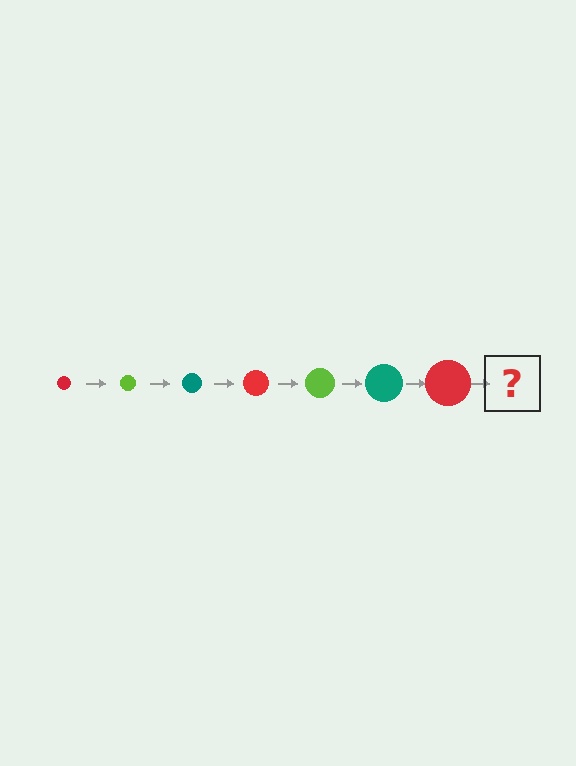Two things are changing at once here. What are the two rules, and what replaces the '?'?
The two rules are that the circle grows larger each step and the color cycles through red, lime, and teal. The '?' should be a lime circle, larger than the previous one.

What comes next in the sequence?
The next element should be a lime circle, larger than the previous one.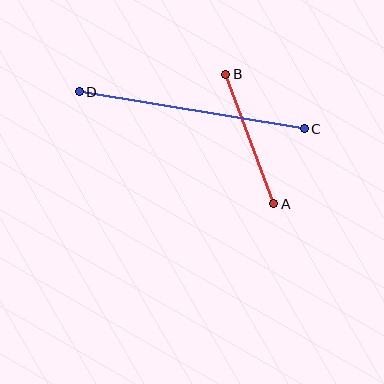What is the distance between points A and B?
The distance is approximately 139 pixels.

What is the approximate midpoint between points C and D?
The midpoint is at approximately (192, 110) pixels.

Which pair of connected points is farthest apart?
Points C and D are farthest apart.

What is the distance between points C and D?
The distance is approximately 228 pixels.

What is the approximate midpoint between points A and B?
The midpoint is at approximately (250, 139) pixels.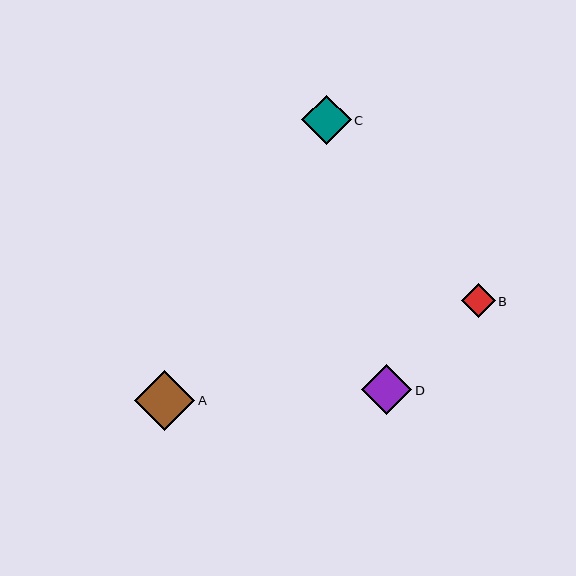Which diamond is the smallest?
Diamond B is the smallest with a size of approximately 34 pixels.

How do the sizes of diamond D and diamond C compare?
Diamond D and diamond C are approximately the same size.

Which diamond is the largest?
Diamond A is the largest with a size of approximately 60 pixels.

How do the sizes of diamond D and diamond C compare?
Diamond D and diamond C are approximately the same size.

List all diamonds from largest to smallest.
From largest to smallest: A, D, C, B.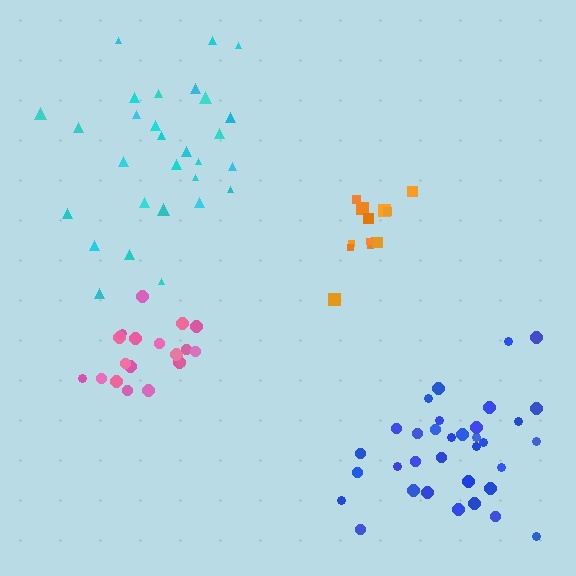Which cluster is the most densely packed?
Pink.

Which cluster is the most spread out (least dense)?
Cyan.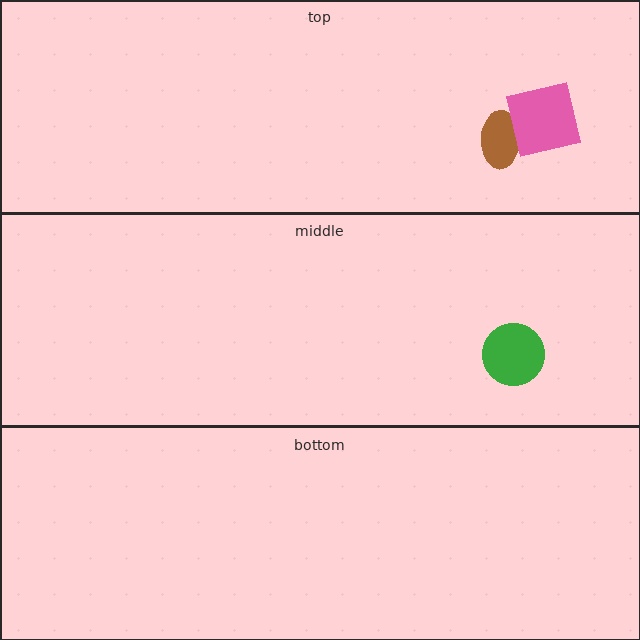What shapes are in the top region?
The brown ellipse, the pink square.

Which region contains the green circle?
The middle region.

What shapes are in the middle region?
The green circle.